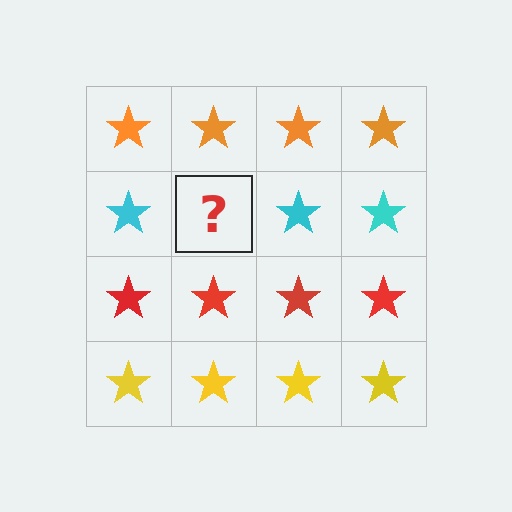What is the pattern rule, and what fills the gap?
The rule is that each row has a consistent color. The gap should be filled with a cyan star.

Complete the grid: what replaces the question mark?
The question mark should be replaced with a cyan star.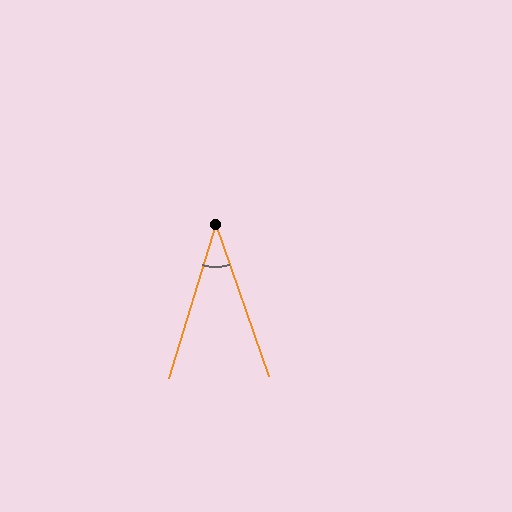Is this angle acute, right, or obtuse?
It is acute.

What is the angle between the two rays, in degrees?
Approximately 36 degrees.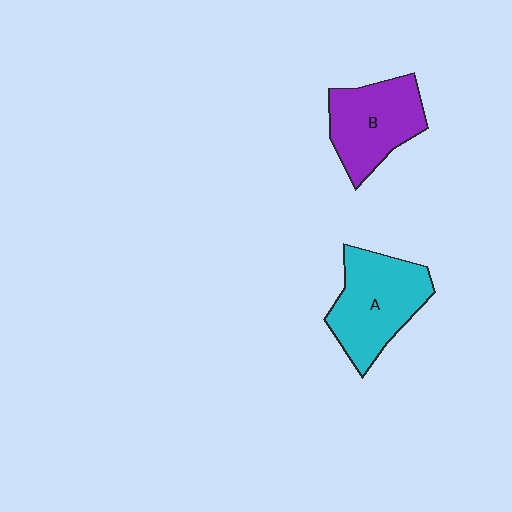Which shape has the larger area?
Shape A (cyan).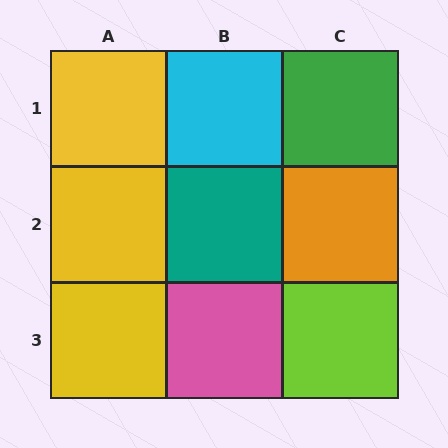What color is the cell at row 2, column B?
Teal.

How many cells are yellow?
3 cells are yellow.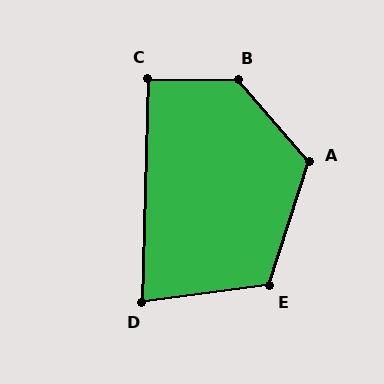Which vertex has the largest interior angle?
B, at approximately 131 degrees.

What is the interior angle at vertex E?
Approximately 116 degrees (obtuse).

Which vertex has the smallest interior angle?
D, at approximately 81 degrees.